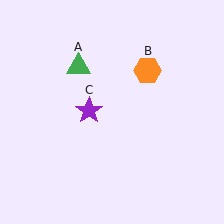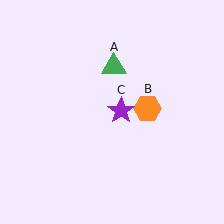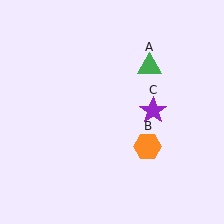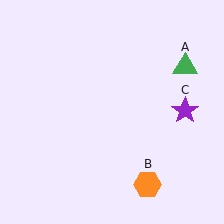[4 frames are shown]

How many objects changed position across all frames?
3 objects changed position: green triangle (object A), orange hexagon (object B), purple star (object C).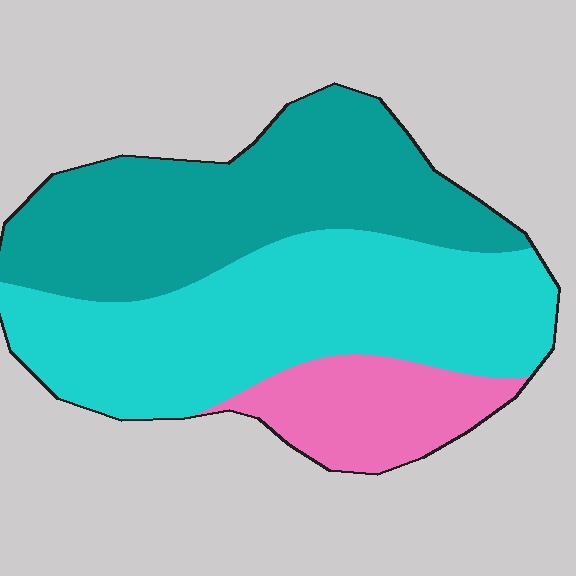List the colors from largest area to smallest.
From largest to smallest: cyan, teal, pink.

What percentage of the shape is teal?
Teal covers 39% of the shape.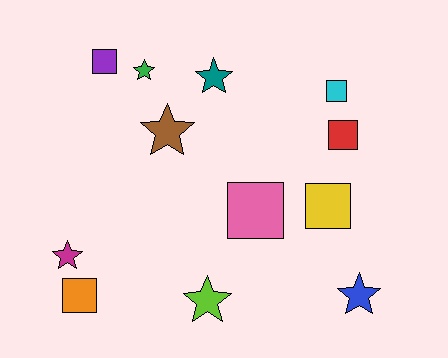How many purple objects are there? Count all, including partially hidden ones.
There is 1 purple object.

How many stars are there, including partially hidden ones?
There are 6 stars.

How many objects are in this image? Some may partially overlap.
There are 12 objects.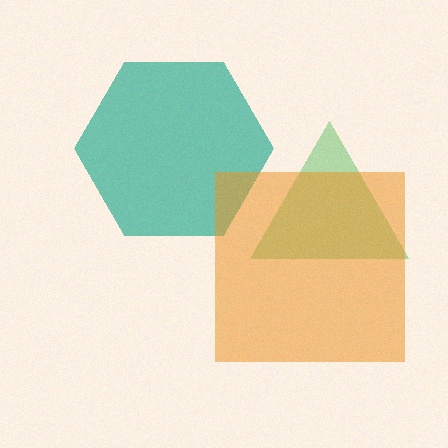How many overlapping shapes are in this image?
There are 3 overlapping shapes in the image.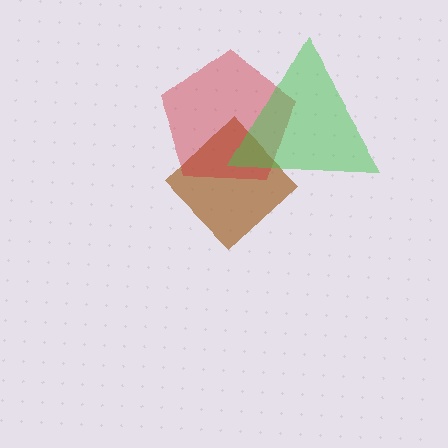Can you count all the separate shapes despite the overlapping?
Yes, there are 3 separate shapes.